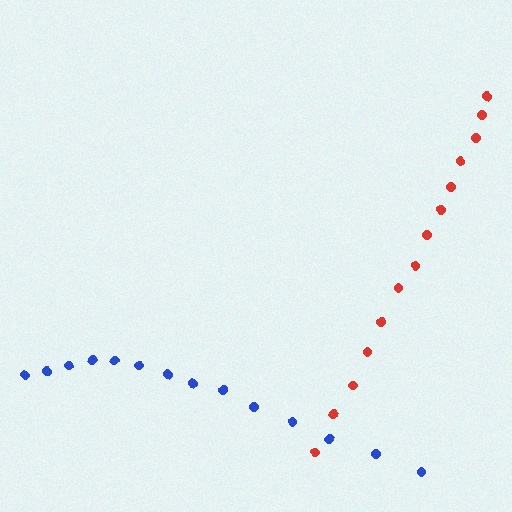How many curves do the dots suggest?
There are 2 distinct paths.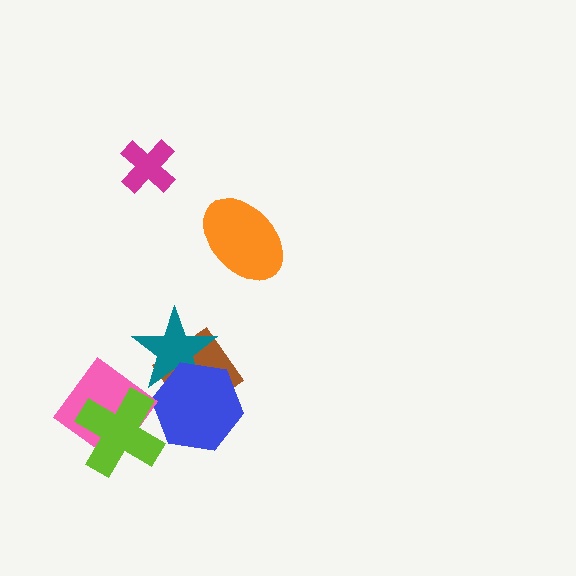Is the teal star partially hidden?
Yes, it is partially covered by another shape.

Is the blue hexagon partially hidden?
Yes, it is partially covered by another shape.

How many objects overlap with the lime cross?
2 objects overlap with the lime cross.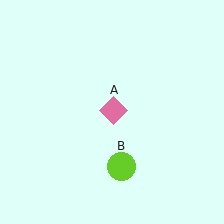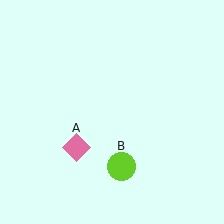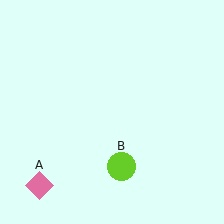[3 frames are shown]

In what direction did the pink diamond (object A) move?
The pink diamond (object A) moved down and to the left.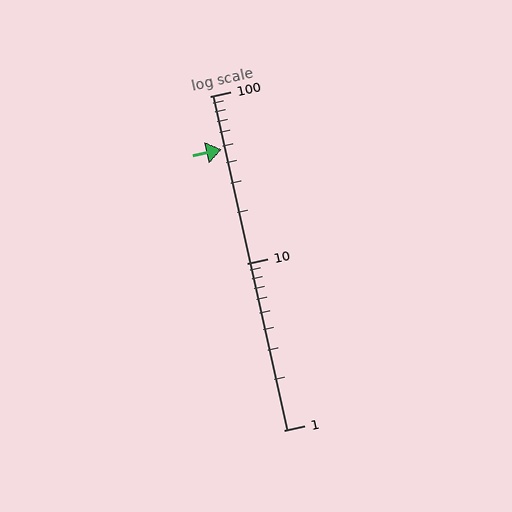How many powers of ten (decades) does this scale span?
The scale spans 2 decades, from 1 to 100.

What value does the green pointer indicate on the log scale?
The pointer indicates approximately 48.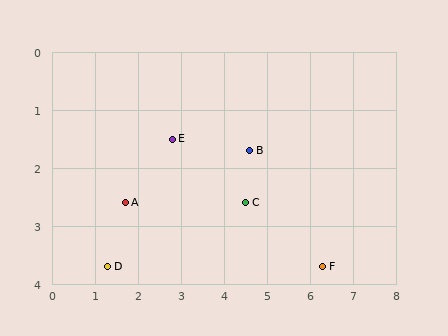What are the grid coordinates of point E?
Point E is at approximately (2.8, 1.5).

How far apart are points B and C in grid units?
Points B and C are about 0.9 grid units apart.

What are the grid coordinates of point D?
Point D is at approximately (1.3, 3.7).